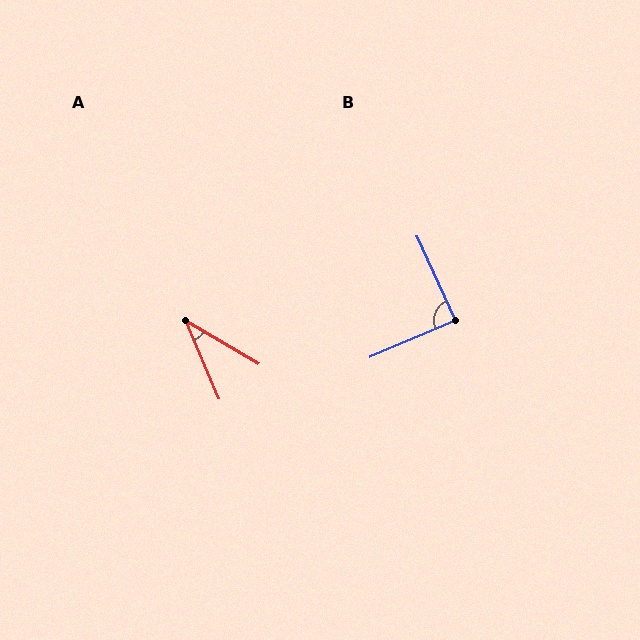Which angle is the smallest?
A, at approximately 37 degrees.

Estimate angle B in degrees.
Approximately 89 degrees.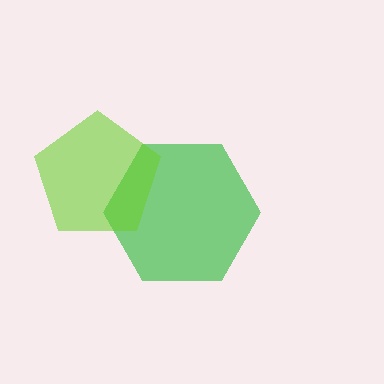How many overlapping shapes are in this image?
There are 2 overlapping shapes in the image.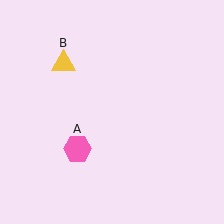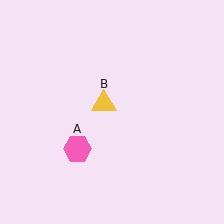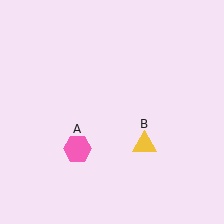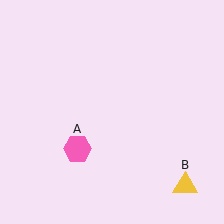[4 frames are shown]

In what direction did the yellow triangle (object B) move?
The yellow triangle (object B) moved down and to the right.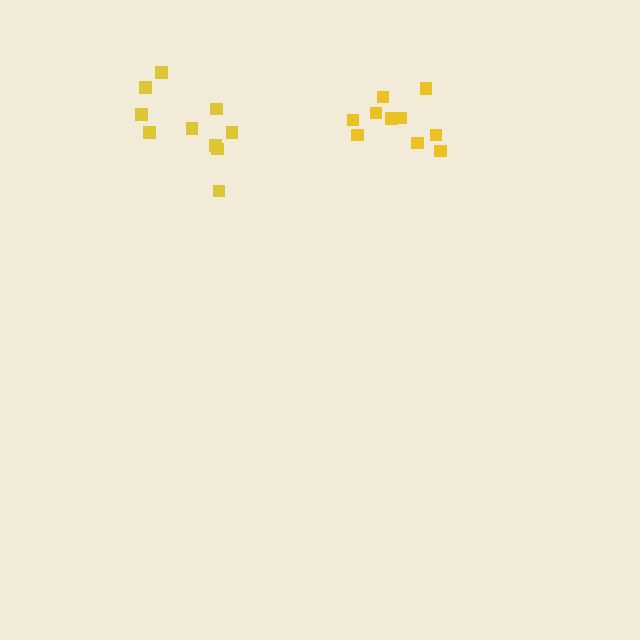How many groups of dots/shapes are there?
There are 2 groups.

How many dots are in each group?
Group 1: 11 dots, Group 2: 10 dots (21 total).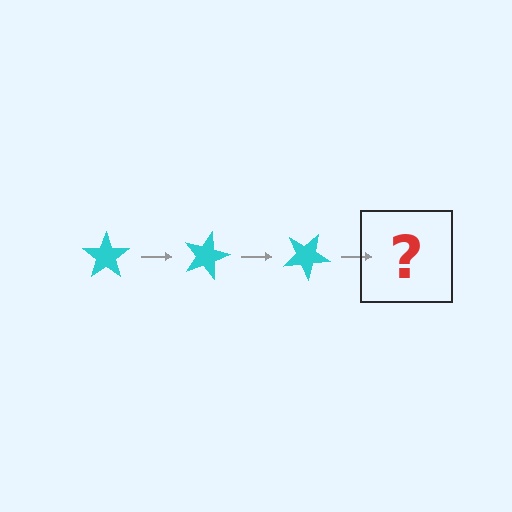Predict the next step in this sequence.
The next step is a cyan star rotated 45 degrees.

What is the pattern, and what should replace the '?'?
The pattern is that the star rotates 15 degrees each step. The '?' should be a cyan star rotated 45 degrees.